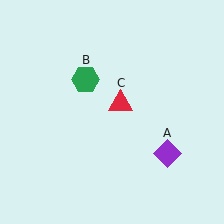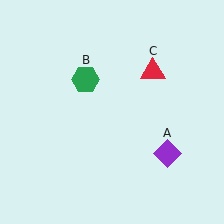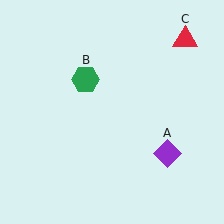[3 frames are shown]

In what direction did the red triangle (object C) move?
The red triangle (object C) moved up and to the right.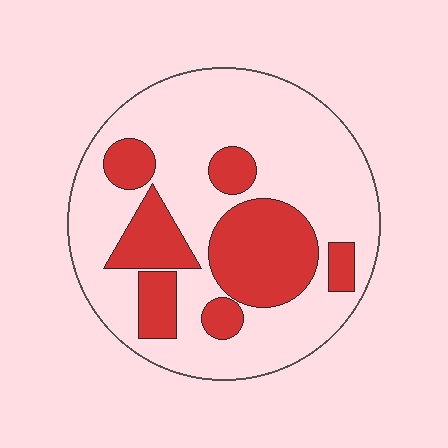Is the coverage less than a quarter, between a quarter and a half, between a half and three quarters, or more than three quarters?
Between a quarter and a half.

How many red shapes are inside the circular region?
7.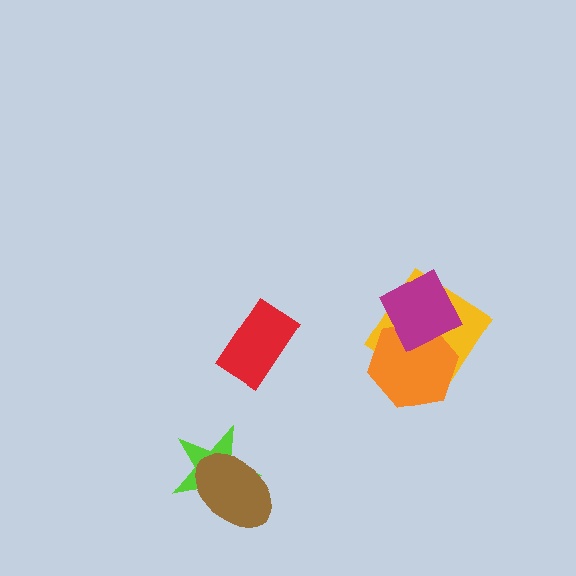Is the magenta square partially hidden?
No, no other shape covers it.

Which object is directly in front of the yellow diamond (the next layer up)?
The orange hexagon is directly in front of the yellow diamond.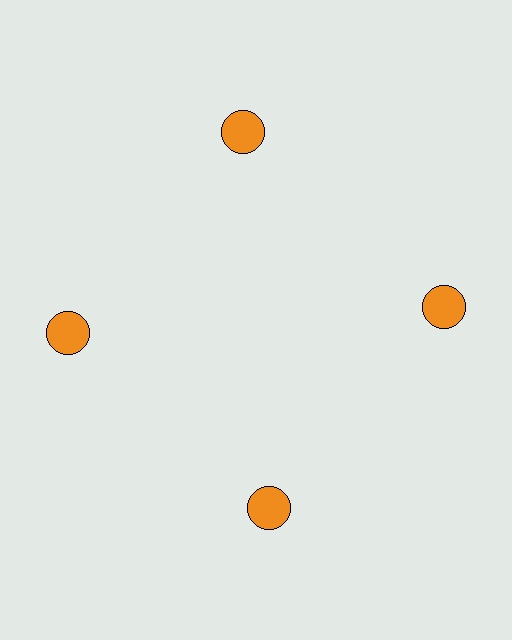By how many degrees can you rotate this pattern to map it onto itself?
The pattern maps onto itself every 90 degrees of rotation.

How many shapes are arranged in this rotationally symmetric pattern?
There are 4 shapes, arranged in 4 groups of 1.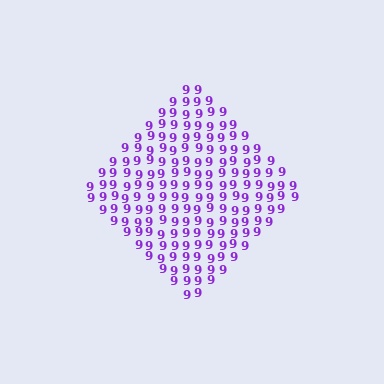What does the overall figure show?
The overall figure shows a diamond.